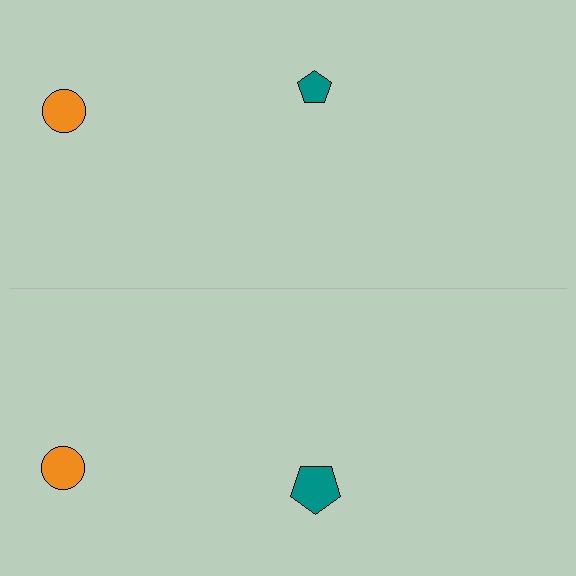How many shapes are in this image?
There are 4 shapes in this image.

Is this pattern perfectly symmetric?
No, the pattern is not perfectly symmetric. The teal pentagon on the bottom side has a different size than its mirror counterpart.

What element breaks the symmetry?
The teal pentagon on the bottom side has a different size than its mirror counterpart.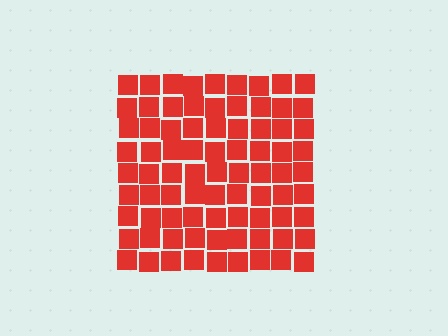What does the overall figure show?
The overall figure shows a square.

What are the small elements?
The small elements are squares.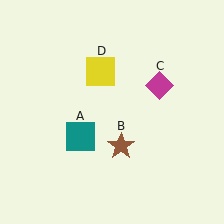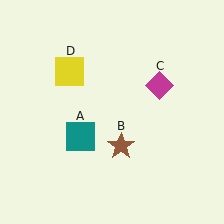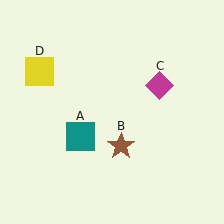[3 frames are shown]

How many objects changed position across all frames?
1 object changed position: yellow square (object D).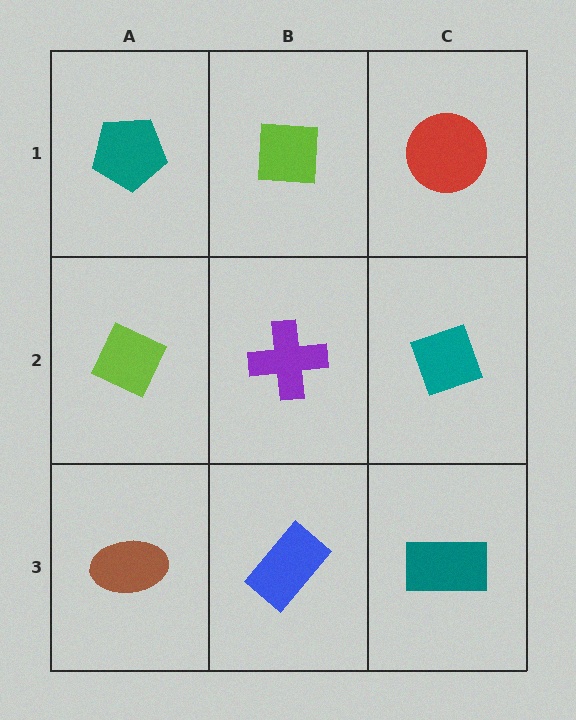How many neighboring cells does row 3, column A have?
2.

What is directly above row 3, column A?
A lime diamond.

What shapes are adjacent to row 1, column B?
A purple cross (row 2, column B), a teal pentagon (row 1, column A), a red circle (row 1, column C).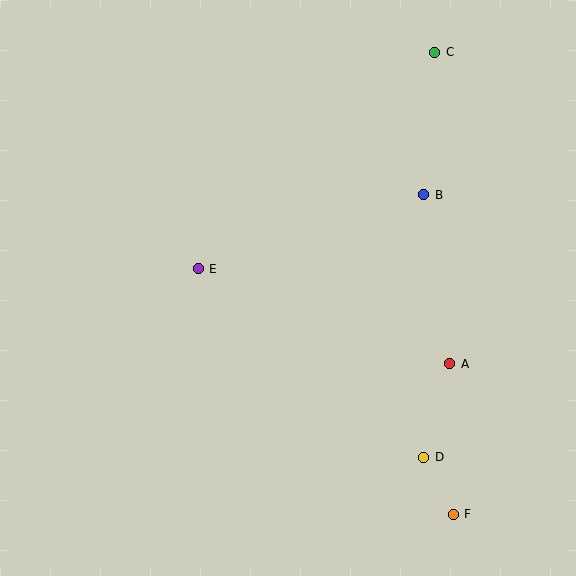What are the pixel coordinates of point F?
Point F is at (453, 514).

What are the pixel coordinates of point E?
Point E is at (198, 269).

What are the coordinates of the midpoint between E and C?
The midpoint between E and C is at (317, 160).